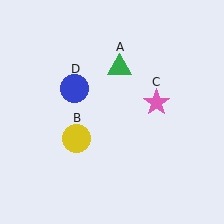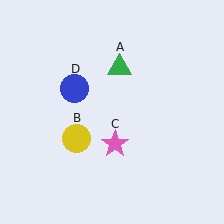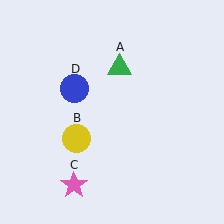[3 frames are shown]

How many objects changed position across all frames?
1 object changed position: pink star (object C).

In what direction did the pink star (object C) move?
The pink star (object C) moved down and to the left.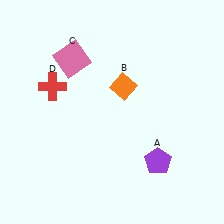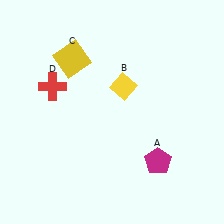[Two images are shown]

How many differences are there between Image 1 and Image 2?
There are 3 differences between the two images.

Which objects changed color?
A changed from purple to magenta. B changed from orange to yellow. C changed from pink to yellow.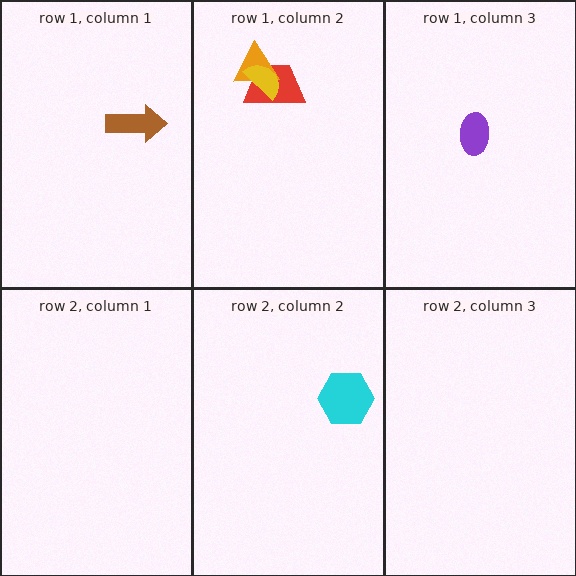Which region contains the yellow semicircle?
The row 1, column 2 region.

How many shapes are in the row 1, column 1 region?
1.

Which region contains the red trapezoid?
The row 1, column 2 region.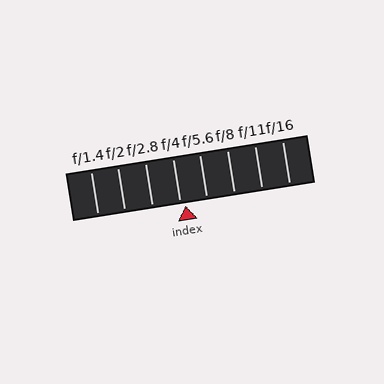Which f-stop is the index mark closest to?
The index mark is closest to f/4.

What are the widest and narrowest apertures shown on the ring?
The widest aperture shown is f/1.4 and the narrowest is f/16.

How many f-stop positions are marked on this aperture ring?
There are 8 f-stop positions marked.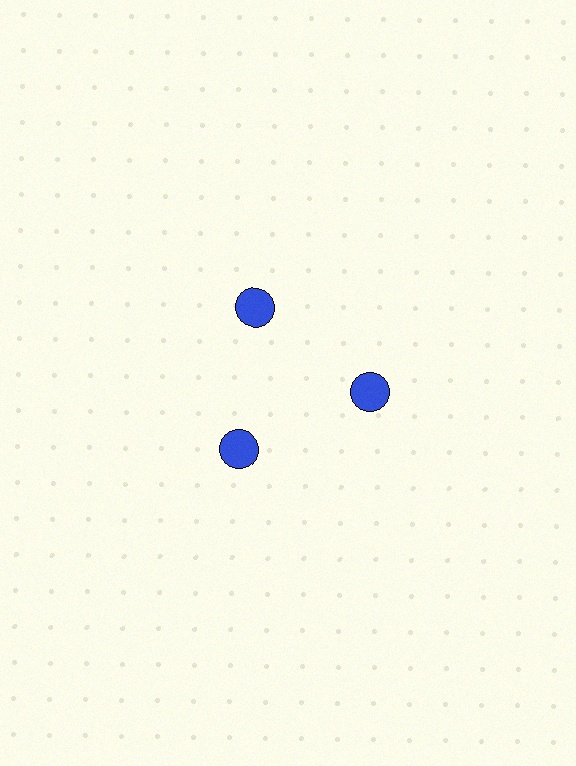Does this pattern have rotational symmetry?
Yes, this pattern has 3-fold rotational symmetry. It looks the same after rotating 120 degrees around the center.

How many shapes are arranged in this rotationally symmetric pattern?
There are 3 shapes, arranged in 3 groups of 1.